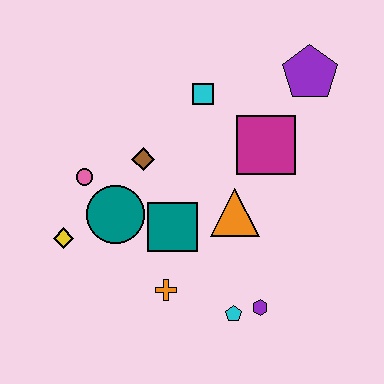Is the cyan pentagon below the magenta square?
Yes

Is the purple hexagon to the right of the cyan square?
Yes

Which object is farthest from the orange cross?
The purple pentagon is farthest from the orange cross.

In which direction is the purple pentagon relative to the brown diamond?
The purple pentagon is to the right of the brown diamond.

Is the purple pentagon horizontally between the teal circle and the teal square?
No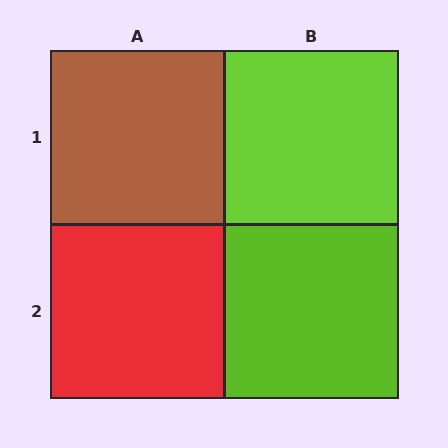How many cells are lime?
2 cells are lime.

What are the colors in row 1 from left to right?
Brown, lime.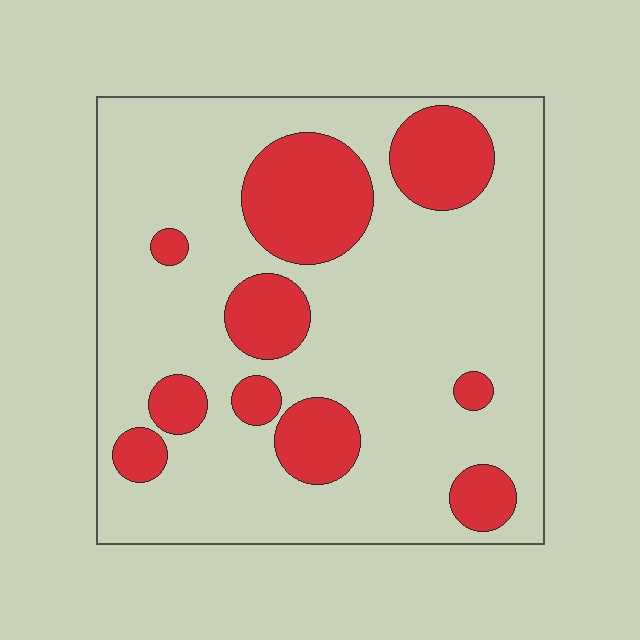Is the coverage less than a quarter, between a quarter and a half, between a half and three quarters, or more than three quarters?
Less than a quarter.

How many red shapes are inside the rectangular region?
10.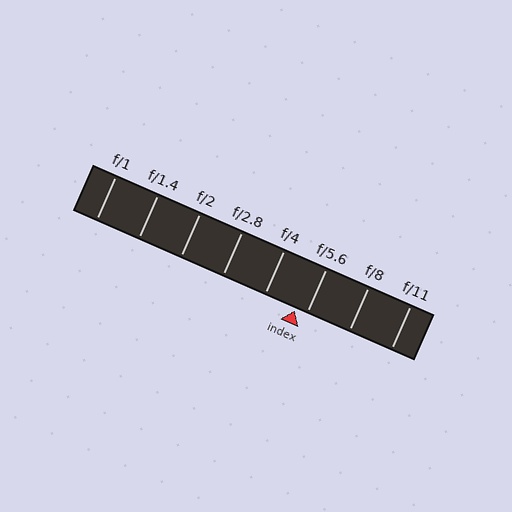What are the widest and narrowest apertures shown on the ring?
The widest aperture shown is f/1 and the narrowest is f/11.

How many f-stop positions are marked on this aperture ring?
There are 8 f-stop positions marked.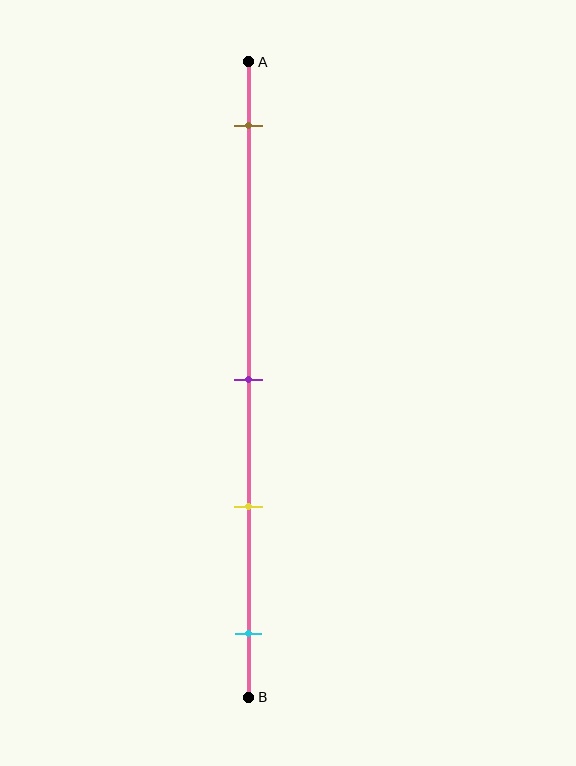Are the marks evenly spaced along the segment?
No, the marks are not evenly spaced.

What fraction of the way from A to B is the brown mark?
The brown mark is approximately 10% (0.1) of the way from A to B.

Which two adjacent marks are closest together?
The purple and yellow marks are the closest adjacent pair.